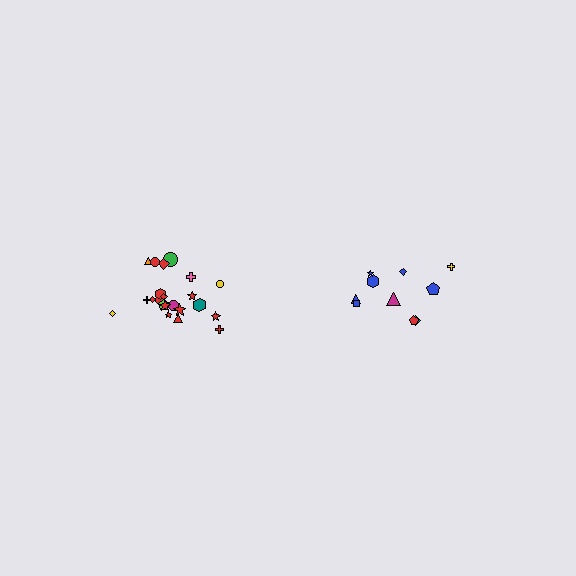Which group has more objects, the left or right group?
The left group.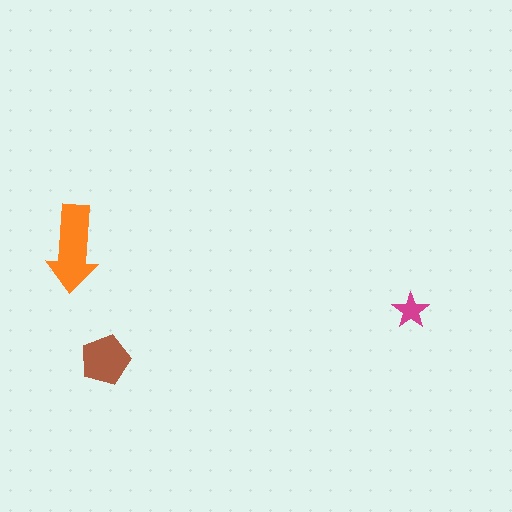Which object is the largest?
The orange arrow.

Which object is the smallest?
The magenta star.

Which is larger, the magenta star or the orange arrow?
The orange arrow.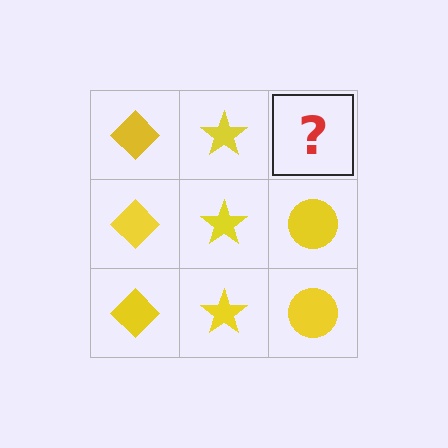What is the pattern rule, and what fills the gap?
The rule is that each column has a consistent shape. The gap should be filled with a yellow circle.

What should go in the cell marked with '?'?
The missing cell should contain a yellow circle.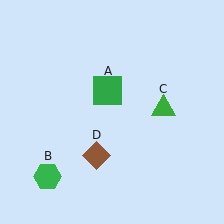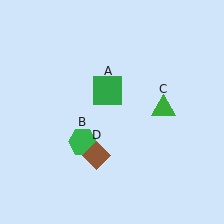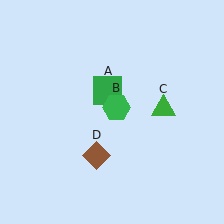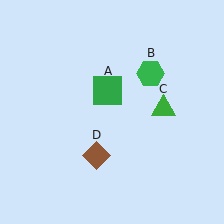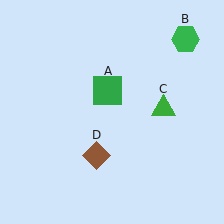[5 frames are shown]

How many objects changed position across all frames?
1 object changed position: green hexagon (object B).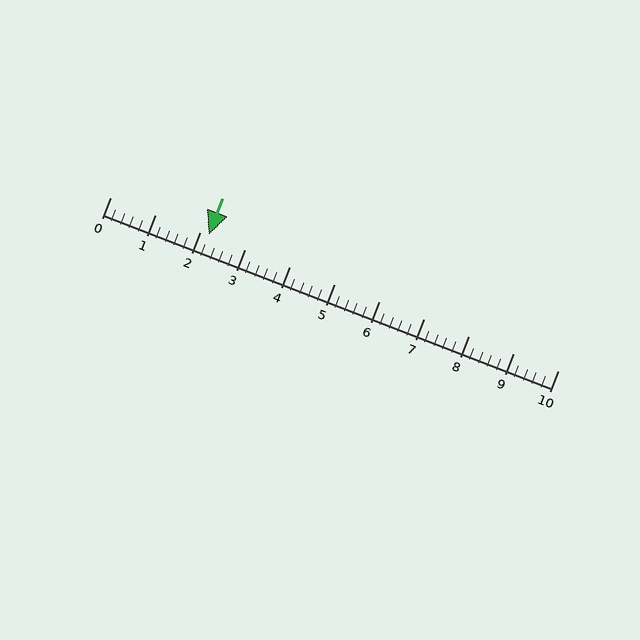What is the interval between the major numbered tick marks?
The major tick marks are spaced 1 units apart.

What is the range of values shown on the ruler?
The ruler shows values from 0 to 10.